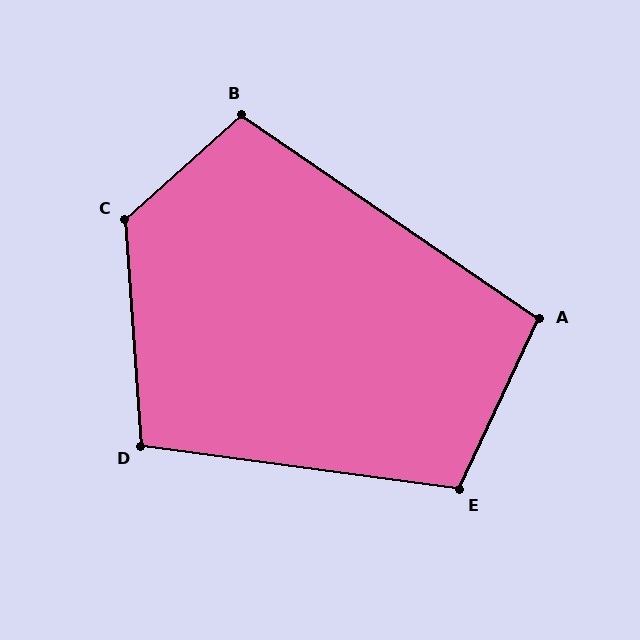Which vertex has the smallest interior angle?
A, at approximately 99 degrees.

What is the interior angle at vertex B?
Approximately 104 degrees (obtuse).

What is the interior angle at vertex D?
Approximately 102 degrees (obtuse).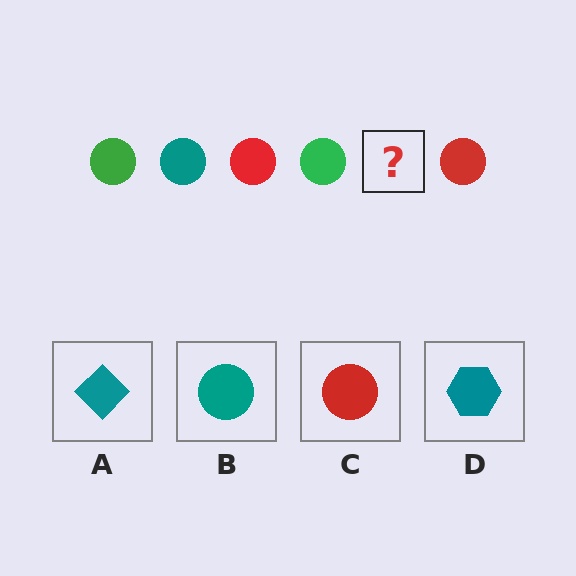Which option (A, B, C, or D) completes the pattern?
B.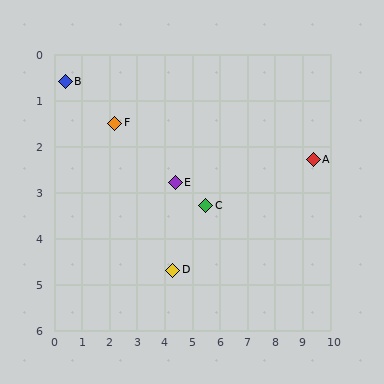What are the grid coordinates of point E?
Point E is at approximately (4.4, 2.8).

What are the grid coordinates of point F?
Point F is at approximately (2.2, 1.5).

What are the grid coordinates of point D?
Point D is at approximately (4.3, 4.7).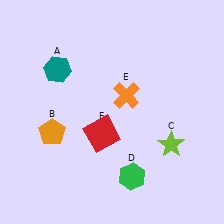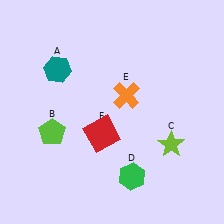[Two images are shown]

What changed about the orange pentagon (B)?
In Image 1, B is orange. In Image 2, it changed to lime.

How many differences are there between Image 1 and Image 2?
There is 1 difference between the two images.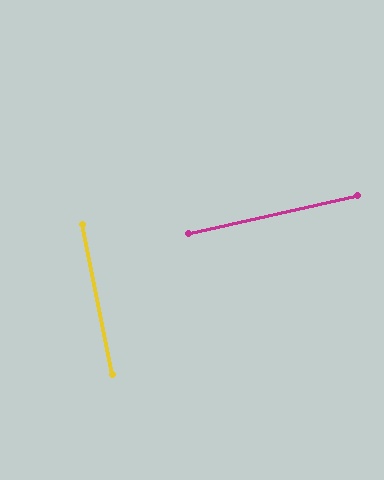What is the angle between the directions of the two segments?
Approximately 89 degrees.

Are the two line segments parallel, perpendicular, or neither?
Perpendicular — they meet at approximately 89°.